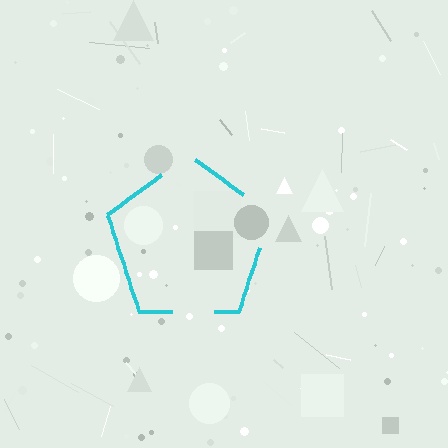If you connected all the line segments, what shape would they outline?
They would outline a pentagon.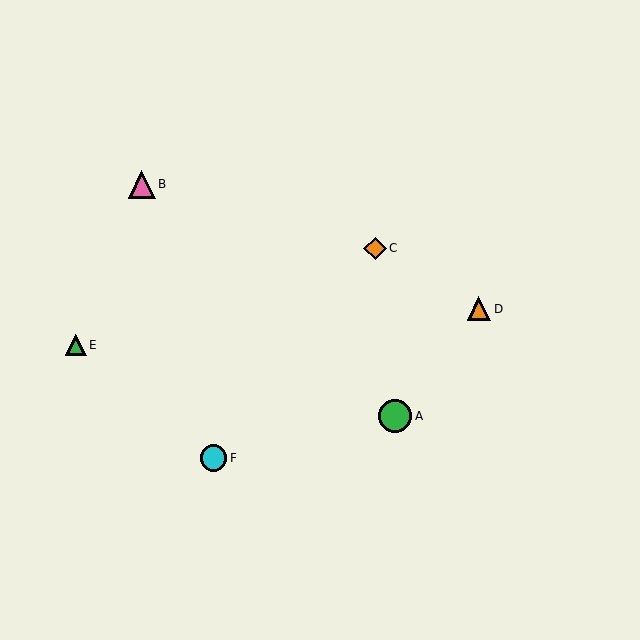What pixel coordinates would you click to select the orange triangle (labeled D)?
Click at (479, 309) to select the orange triangle D.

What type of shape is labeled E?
Shape E is a green triangle.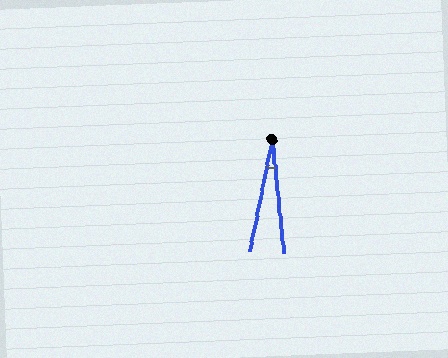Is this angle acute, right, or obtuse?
It is acute.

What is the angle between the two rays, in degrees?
Approximately 17 degrees.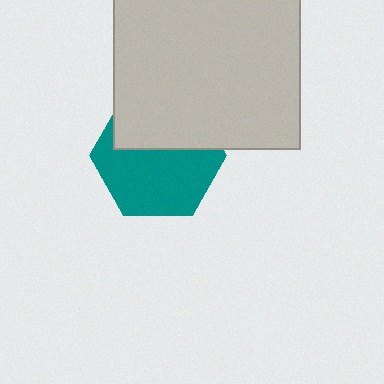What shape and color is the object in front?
The object in front is a light gray square.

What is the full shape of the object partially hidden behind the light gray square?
The partially hidden object is a teal hexagon.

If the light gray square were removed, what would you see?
You would see the complete teal hexagon.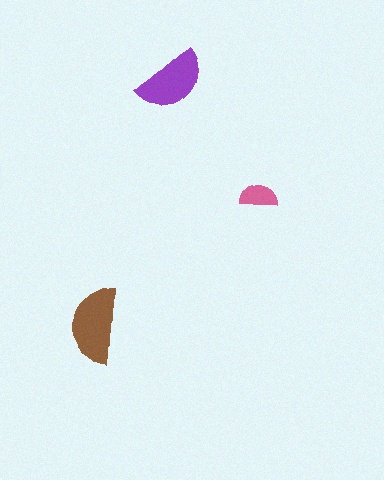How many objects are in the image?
There are 3 objects in the image.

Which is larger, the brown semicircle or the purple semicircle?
The brown one.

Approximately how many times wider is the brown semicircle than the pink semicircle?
About 2 times wider.